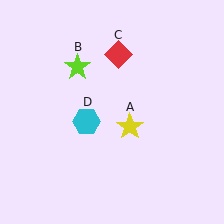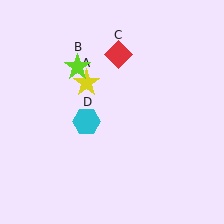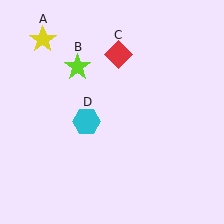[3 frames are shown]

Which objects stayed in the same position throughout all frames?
Lime star (object B) and red diamond (object C) and cyan hexagon (object D) remained stationary.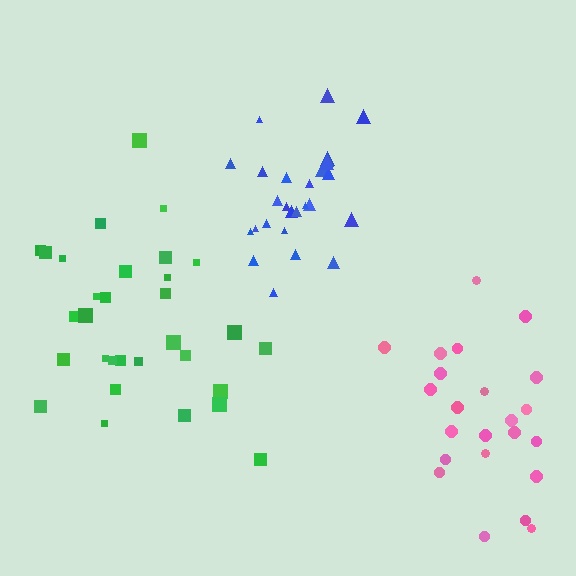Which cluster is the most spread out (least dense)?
Pink.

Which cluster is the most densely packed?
Blue.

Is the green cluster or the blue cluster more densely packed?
Blue.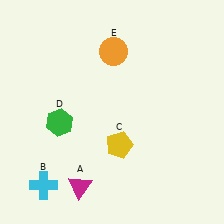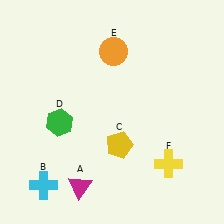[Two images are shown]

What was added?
A yellow cross (F) was added in Image 2.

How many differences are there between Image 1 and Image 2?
There is 1 difference between the two images.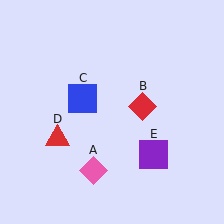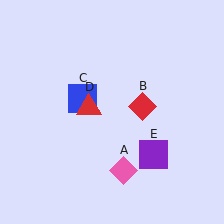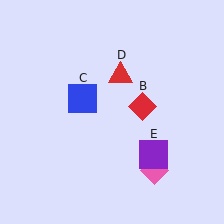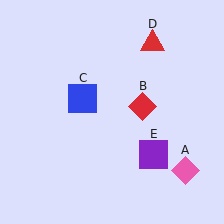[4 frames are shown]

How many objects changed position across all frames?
2 objects changed position: pink diamond (object A), red triangle (object D).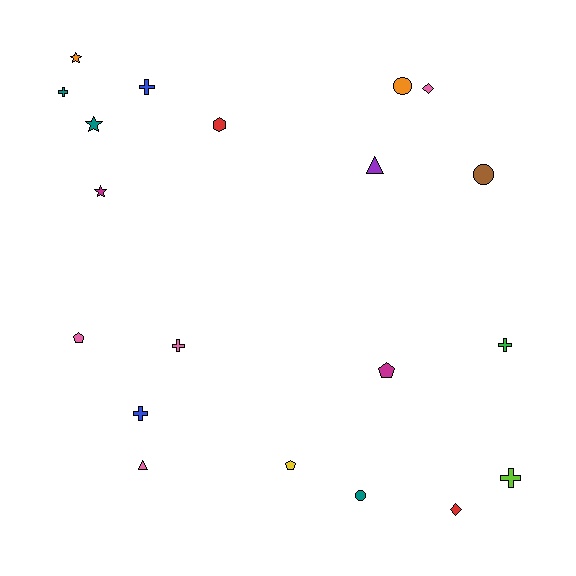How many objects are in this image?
There are 20 objects.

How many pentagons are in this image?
There are 3 pentagons.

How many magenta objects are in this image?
There are 2 magenta objects.